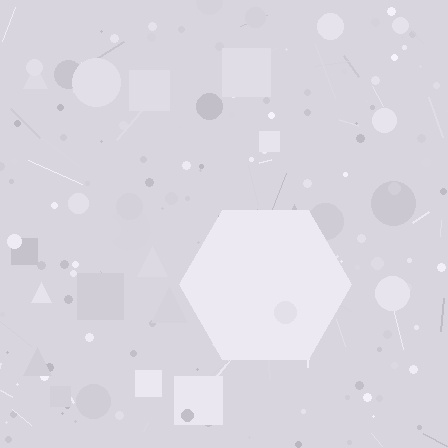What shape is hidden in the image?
A hexagon is hidden in the image.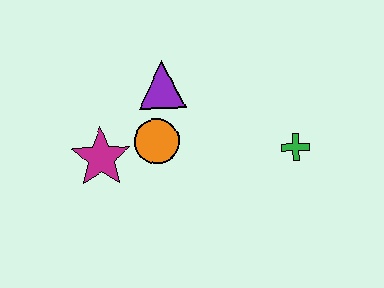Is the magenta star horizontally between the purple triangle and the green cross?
No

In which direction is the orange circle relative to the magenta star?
The orange circle is to the right of the magenta star.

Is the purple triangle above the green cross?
Yes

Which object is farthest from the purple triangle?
The green cross is farthest from the purple triangle.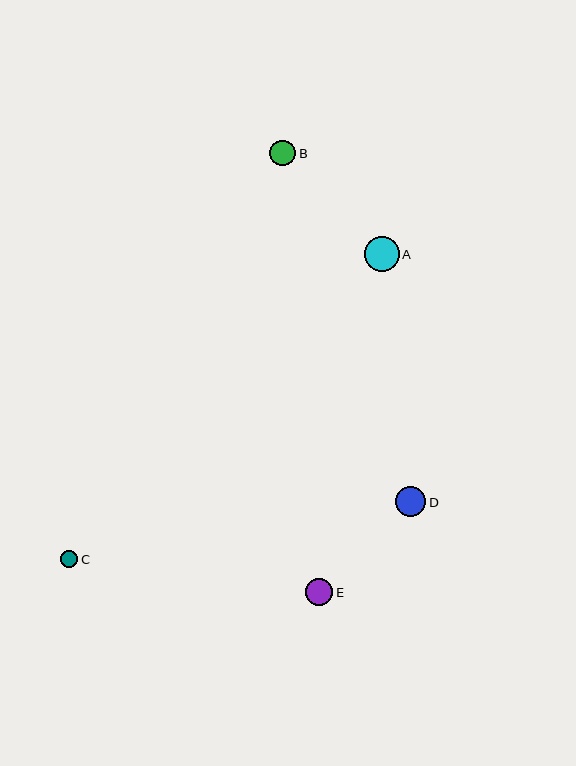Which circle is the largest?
Circle A is the largest with a size of approximately 35 pixels.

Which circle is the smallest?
Circle C is the smallest with a size of approximately 17 pixels.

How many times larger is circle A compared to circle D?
Circle A is approximately 1.1 times the size of circle D.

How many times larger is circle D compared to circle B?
Circle D is approximately 1.2 times the size of circle B.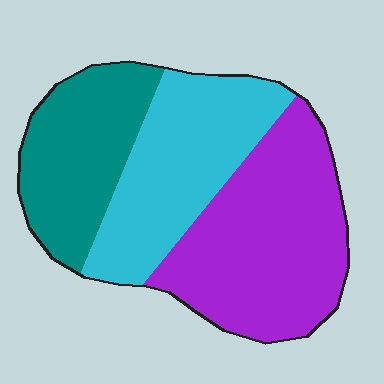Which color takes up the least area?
Teal, at roughly 25%.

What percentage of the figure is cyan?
Cyan covers about 30% of the figure.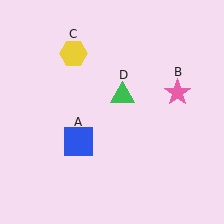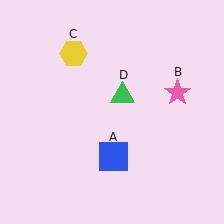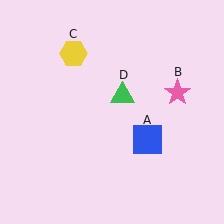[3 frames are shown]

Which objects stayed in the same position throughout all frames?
Pink star (object B) and yellow hexagon (object C) and green triangle (object D) remained stationary.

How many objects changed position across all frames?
1 object changed position: blue square (object A).